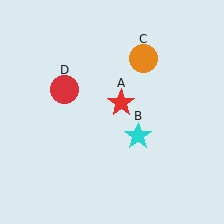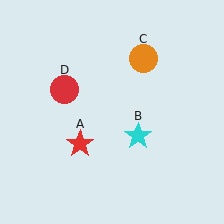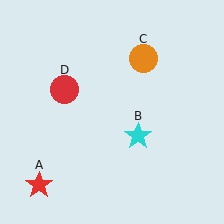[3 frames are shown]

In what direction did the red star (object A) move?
The red star (object A) moved down and to the left.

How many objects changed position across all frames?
1 object changed position: red star (object A).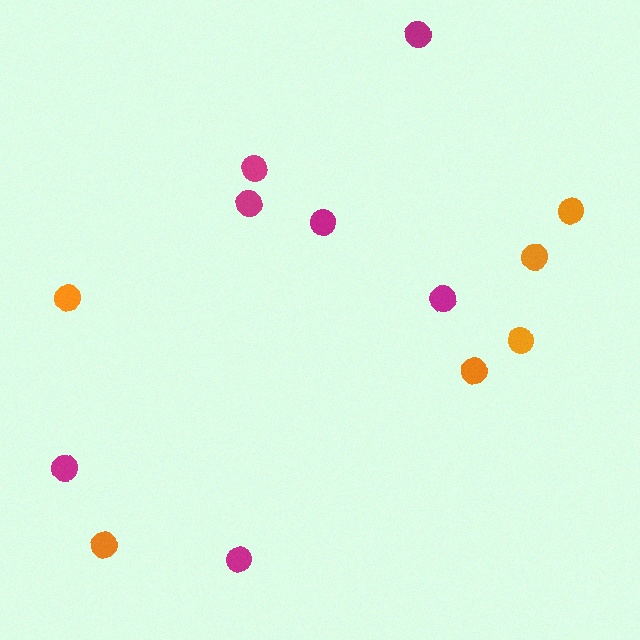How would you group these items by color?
There are 2 groups: one group of orange circles (6) and one group of magenta circles (7).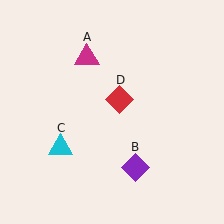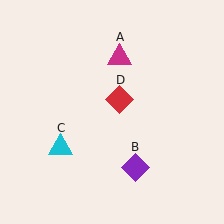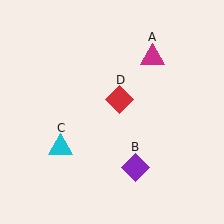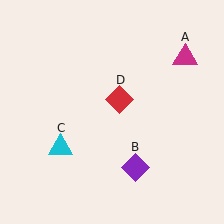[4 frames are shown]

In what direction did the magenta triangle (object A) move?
The magenta triangle (object A) moved right.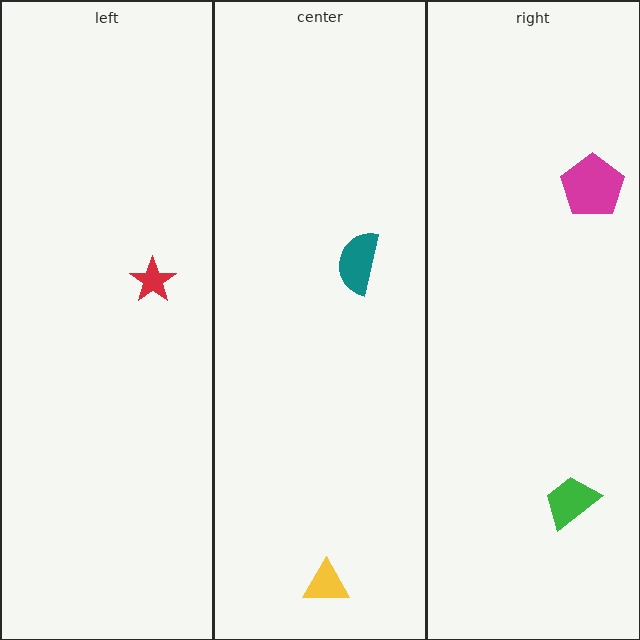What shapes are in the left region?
The red star.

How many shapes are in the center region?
2.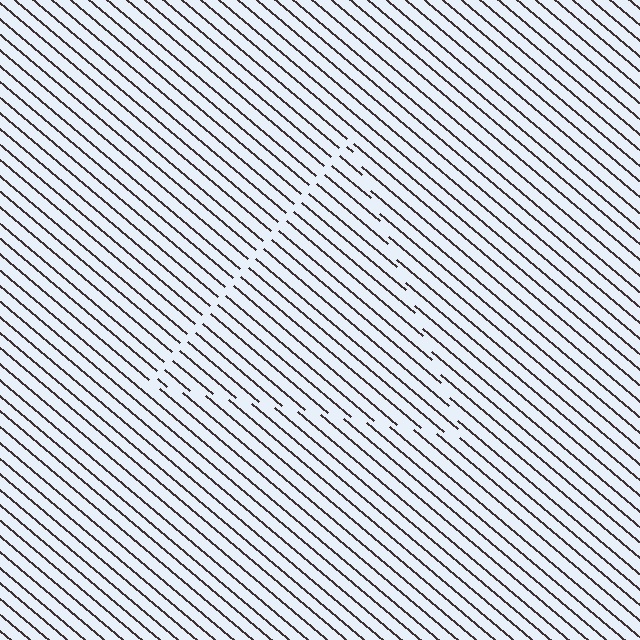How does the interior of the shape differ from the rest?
The interior of the shape contains the same grating, shifted by half a period — the contour is defined by the phase discontinuity where line-ends from the inner and outer gratings abut.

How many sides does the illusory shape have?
3 sides — the line-ends trace a triangle.